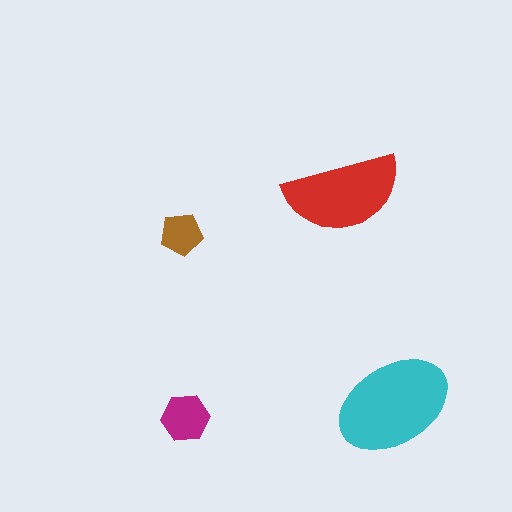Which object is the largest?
The cyan ellipse.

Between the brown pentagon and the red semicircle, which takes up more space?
The red semicircle.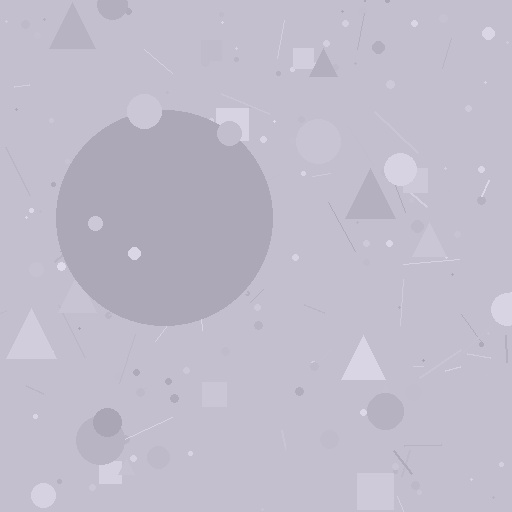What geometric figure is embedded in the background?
A circle is embedded in the background.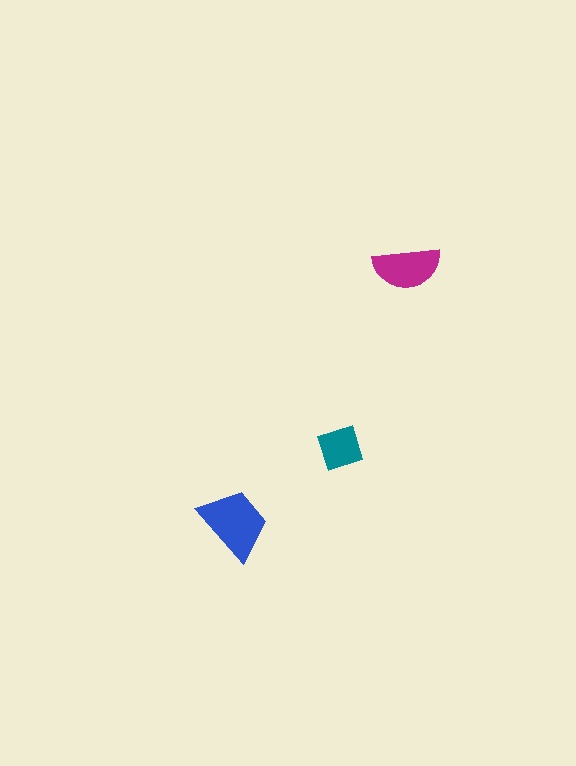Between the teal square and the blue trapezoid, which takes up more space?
The blue trapezoid.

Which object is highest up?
The magenta semicircle is topmost.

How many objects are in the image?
There are 3 objects in the image.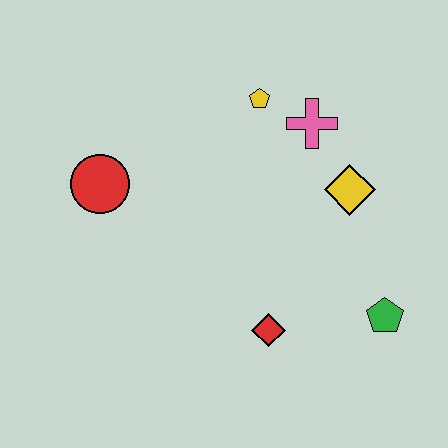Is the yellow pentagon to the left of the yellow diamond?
Yes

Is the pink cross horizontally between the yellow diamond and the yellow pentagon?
Yes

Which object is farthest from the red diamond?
The yellow pentagon is farthest from the red diamond.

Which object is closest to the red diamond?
The green pentagon is closest to the red diamond.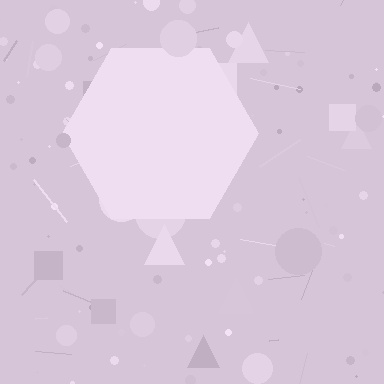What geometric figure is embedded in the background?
A hexagon is embedded in the background.